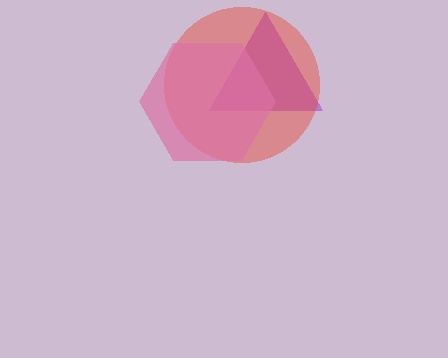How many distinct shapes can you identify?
There are 3 distinct shapes: a purple triangle, a red circle, a pink hexagon.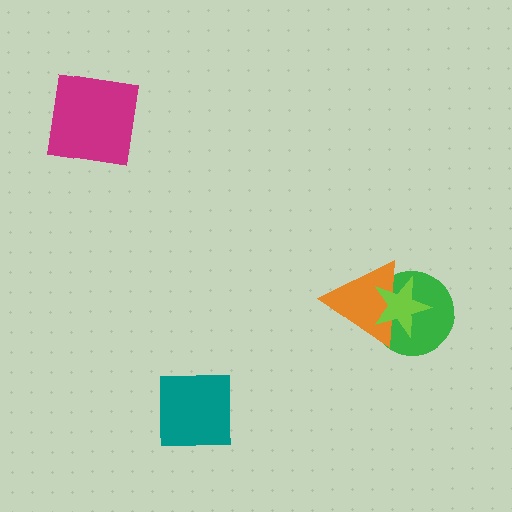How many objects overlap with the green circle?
2 objects overlap with the green circle.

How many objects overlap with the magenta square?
0 objects overlap with the magenta square.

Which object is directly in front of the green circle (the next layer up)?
The orange triangle is directly in front of the green circle.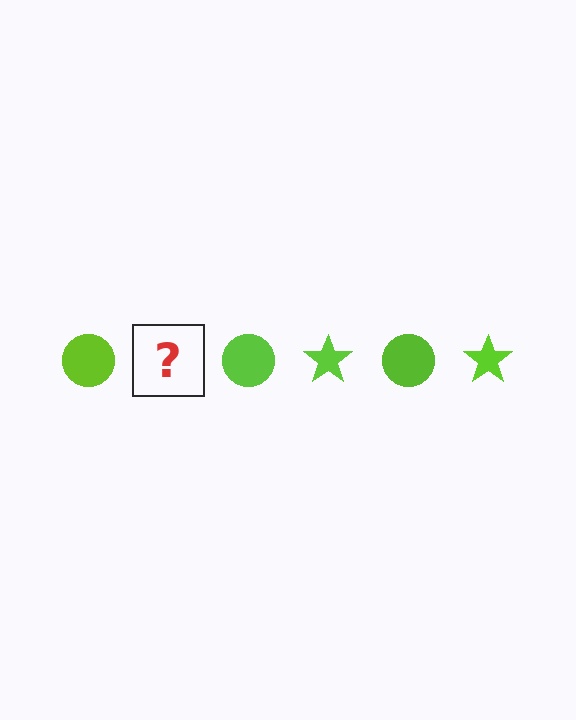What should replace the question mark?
The question mark should be replaced with a lime star.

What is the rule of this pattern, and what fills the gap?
The rule is that the pattern cycles through circle, star shapes in lime. The gap should be filled with a lime star.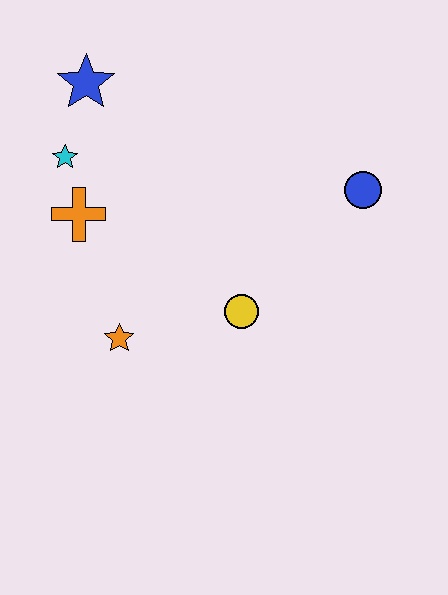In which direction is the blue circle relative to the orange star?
The blue circle is to the right of the orange star.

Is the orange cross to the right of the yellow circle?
No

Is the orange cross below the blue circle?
Yes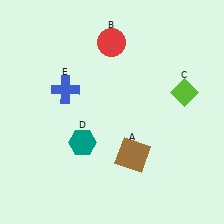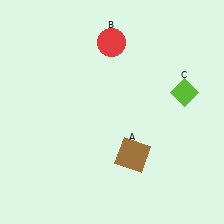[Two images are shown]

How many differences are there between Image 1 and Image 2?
There are 2 differences between the two images.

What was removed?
The teal hexagon (D), the blue cross (E) were removed in Image 2.